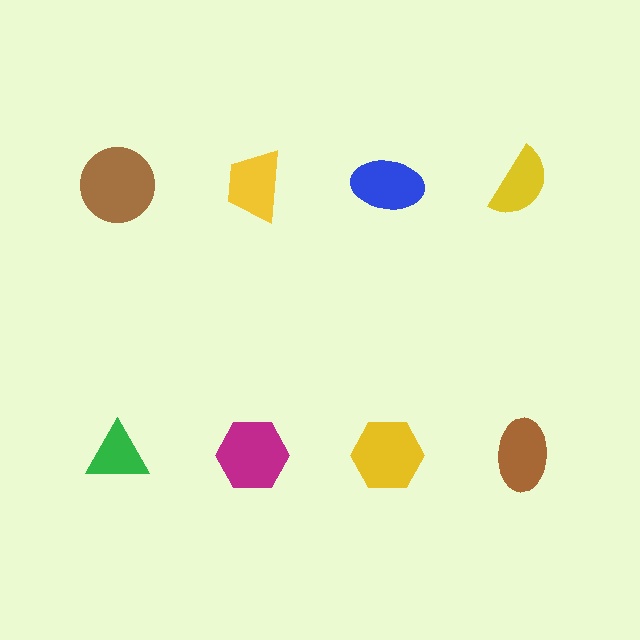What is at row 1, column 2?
A yellow trapezoid.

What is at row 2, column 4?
A brown ellipse.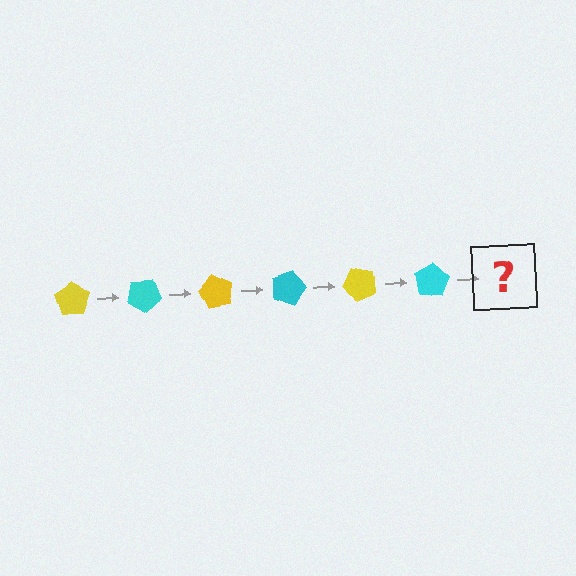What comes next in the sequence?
The next element should be a yellow pentagon, rotated 180 degrees from the start.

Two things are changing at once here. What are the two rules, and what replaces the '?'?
The two rules are that it rotates 30 degrees each step and the color cycles through yellow and cyan. The '?' should be a yellow pentagon, rotated 180 degrees from the start.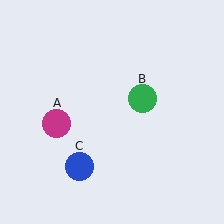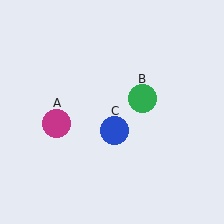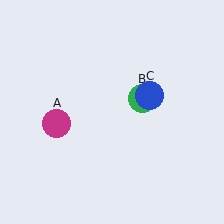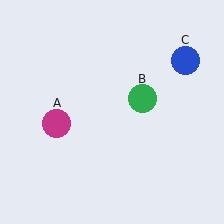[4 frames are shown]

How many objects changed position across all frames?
1 object changed position: blue circle (object C).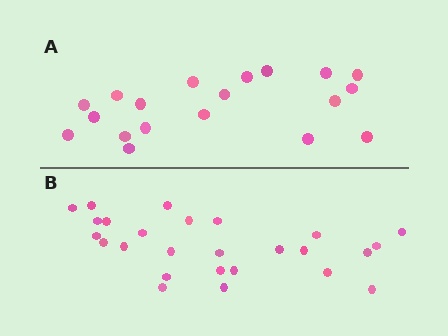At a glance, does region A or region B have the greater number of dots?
Region B (the bottom region) has more dots.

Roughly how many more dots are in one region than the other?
Region B has roughly 8 or so more dots than region A.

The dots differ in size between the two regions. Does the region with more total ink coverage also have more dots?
No. Region A has more total ink coverage because its dots are larger, but region B actually contains more individual dots. Total area can be misleading — the number of items is what matters here.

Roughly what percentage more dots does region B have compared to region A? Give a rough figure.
About 35% more.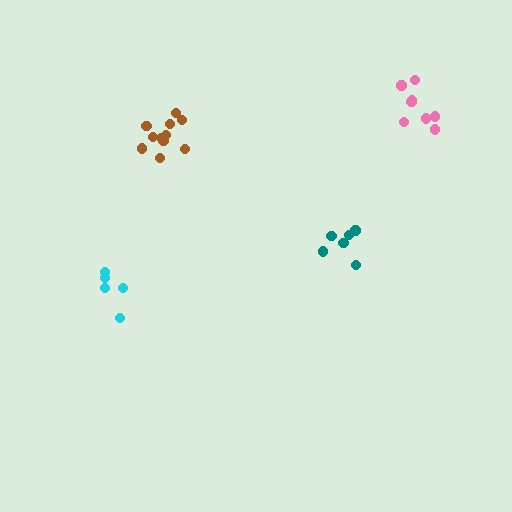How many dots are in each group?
Group 1: 8 dots, Group 2: 11 dots, Group 3: 6 dots, Group 4: 5 dots (30 total).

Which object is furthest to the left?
The cyan cluster is leftmost.